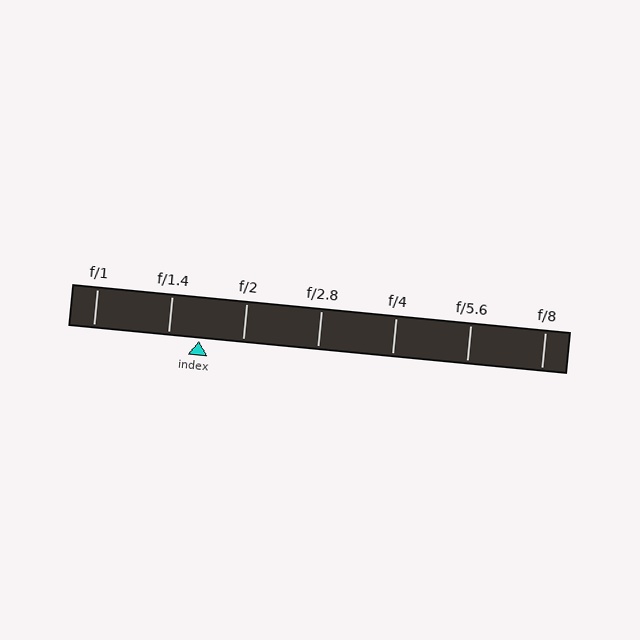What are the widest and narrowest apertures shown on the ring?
The widest aperture shown is f/1 and the narrowest is f/8.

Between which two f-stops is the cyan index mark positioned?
The index mark is between f/1.4 and f/2.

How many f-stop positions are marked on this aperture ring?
There are 7 f-stop positions marked.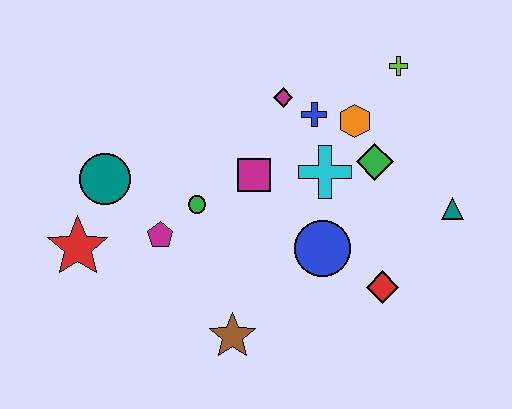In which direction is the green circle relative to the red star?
The green circle is to the right of the red star.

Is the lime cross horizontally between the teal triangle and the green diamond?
Yes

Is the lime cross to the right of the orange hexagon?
Yes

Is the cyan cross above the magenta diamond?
No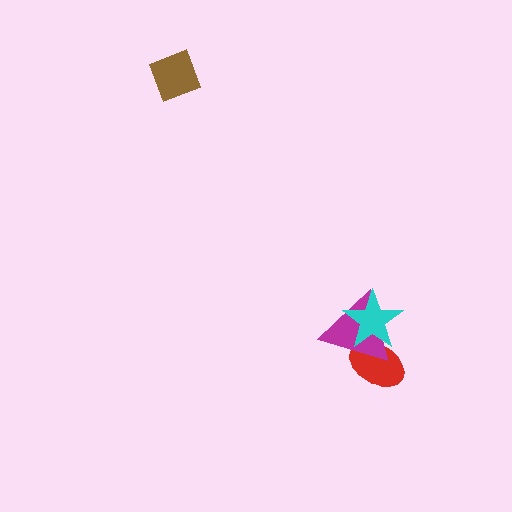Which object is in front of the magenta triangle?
The cyan star is in front of the magenta triangle.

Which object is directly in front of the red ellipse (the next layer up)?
The magenta triangle is directly in front of the red ellipse.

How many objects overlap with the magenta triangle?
2 objects overlap with the magenta triangle.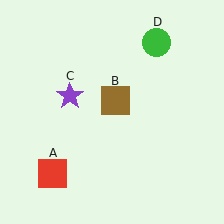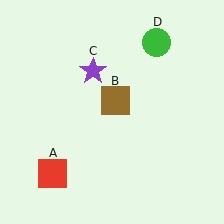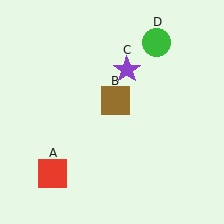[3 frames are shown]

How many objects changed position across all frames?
1 object changed position: purple star (object C).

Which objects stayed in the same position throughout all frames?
Red square (object A) and brown square (object B) and green circle (object D) remained stationary.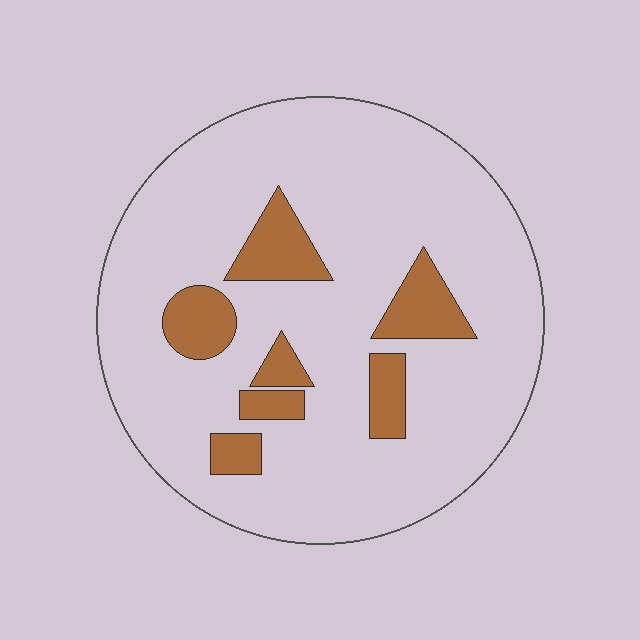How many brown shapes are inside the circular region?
7.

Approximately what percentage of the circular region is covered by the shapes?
Approximately 15%.